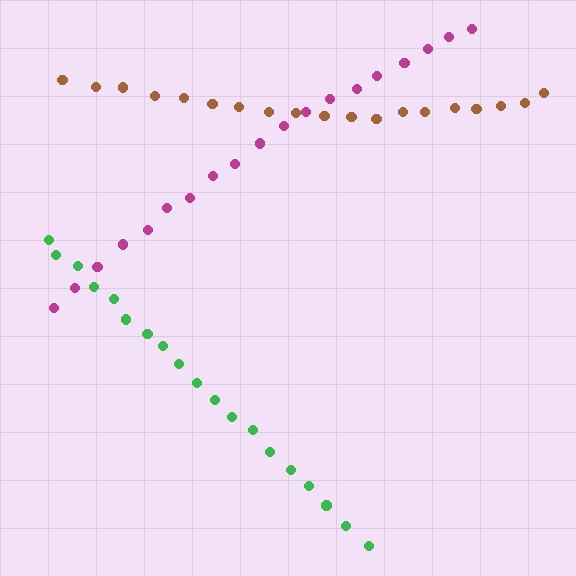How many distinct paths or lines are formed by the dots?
There are 3 distinct paths.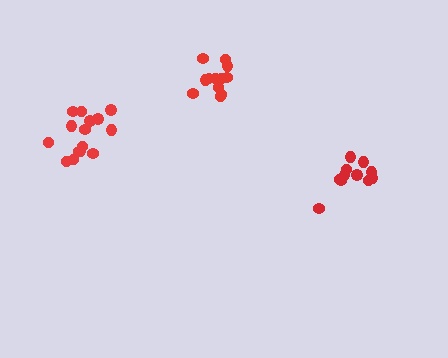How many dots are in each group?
Group 1: 15 dots, Group 2: 12 dots, Group 3: 11 dots (38 total).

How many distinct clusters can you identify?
There are 3 distinct clusters.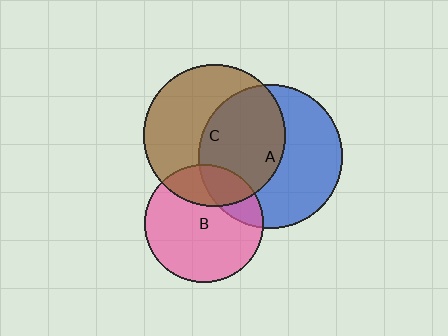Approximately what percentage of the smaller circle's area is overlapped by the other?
Approximately 50%.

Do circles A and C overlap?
Yes.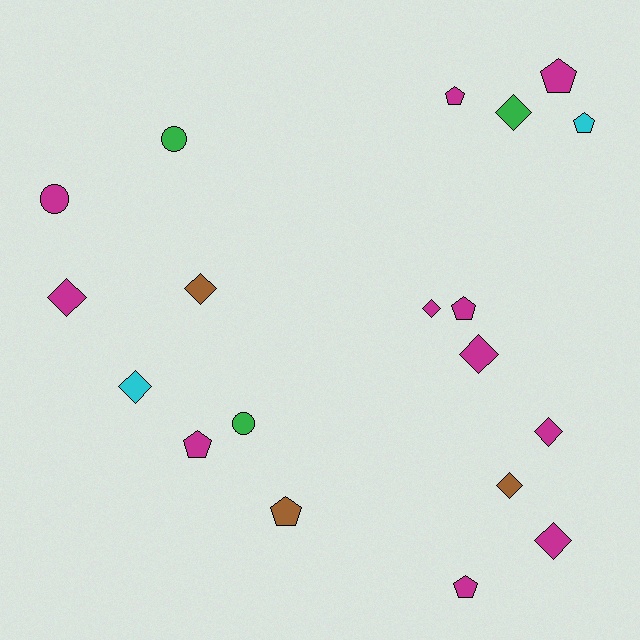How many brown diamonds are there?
There are 2 brown diamonds.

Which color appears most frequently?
Magenta, with 11 objects.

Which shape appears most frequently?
Diamond, with 9 objects.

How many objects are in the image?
There are 19 objects.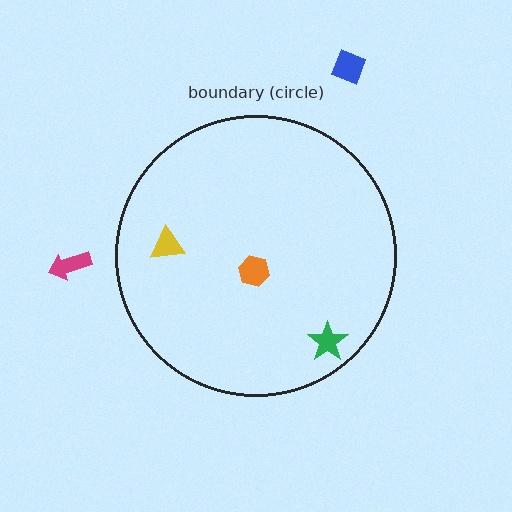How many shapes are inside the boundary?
3 inside, 2 outside.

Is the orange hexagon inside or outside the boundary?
Inside.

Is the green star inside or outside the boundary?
Inside.